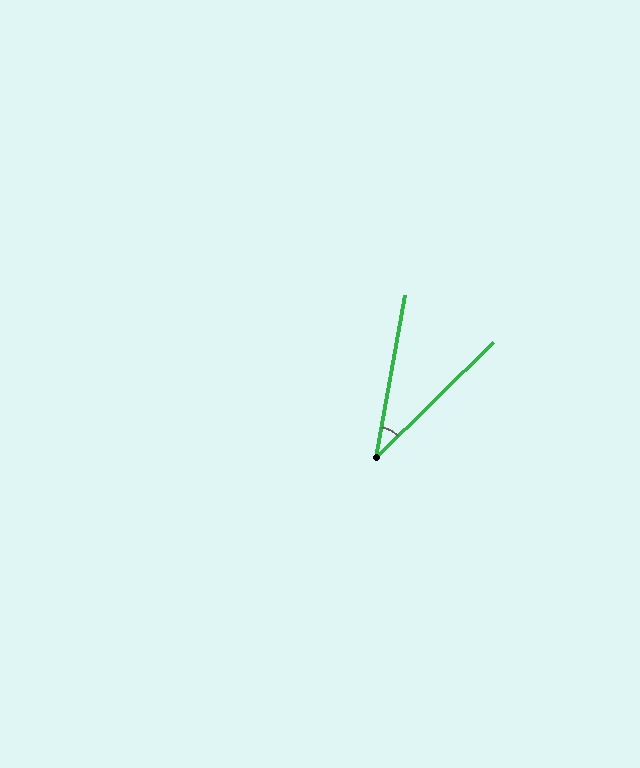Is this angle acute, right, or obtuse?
It is acute.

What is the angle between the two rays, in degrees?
Approximately 35 degrees.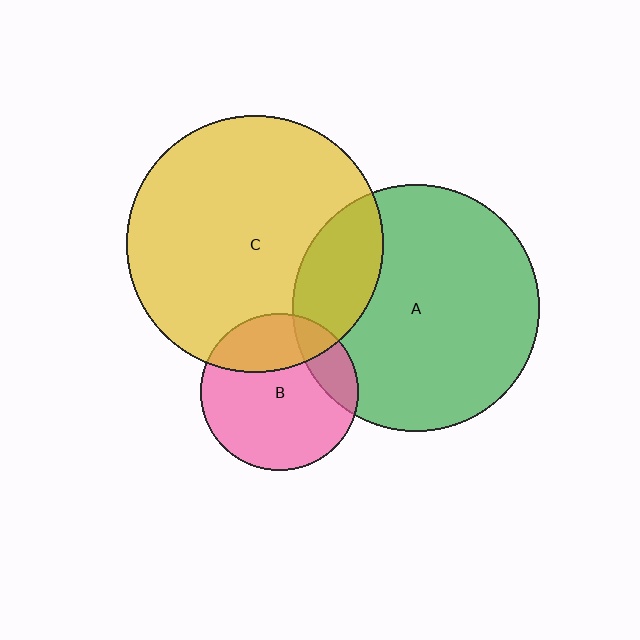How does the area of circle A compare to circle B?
Approximately 2.5 times.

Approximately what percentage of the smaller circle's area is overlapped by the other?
Approximately 30%.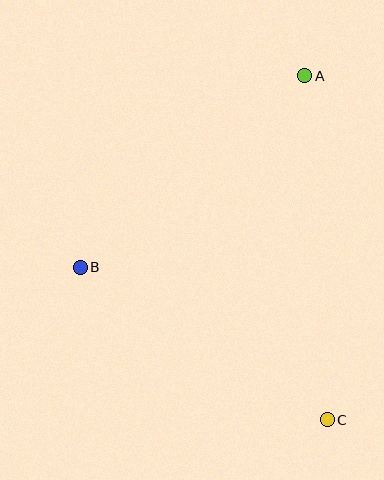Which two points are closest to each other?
Points B and C are closest to each other.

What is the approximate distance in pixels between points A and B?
The distance between A and B is approximately 295 pixels.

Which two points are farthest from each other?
Points A and C are farthest from each other.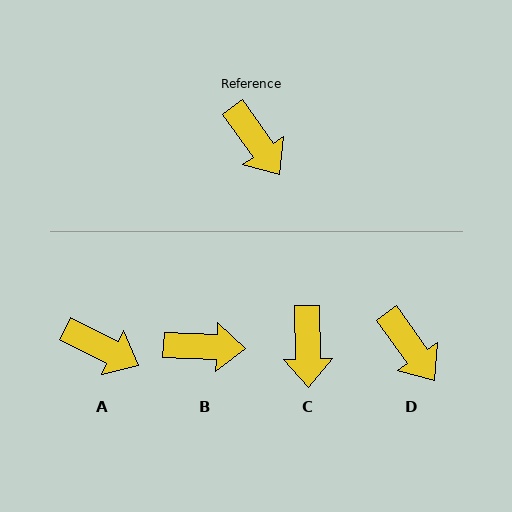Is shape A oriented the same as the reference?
No, it is off by about 28 degrees.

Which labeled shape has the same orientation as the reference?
D.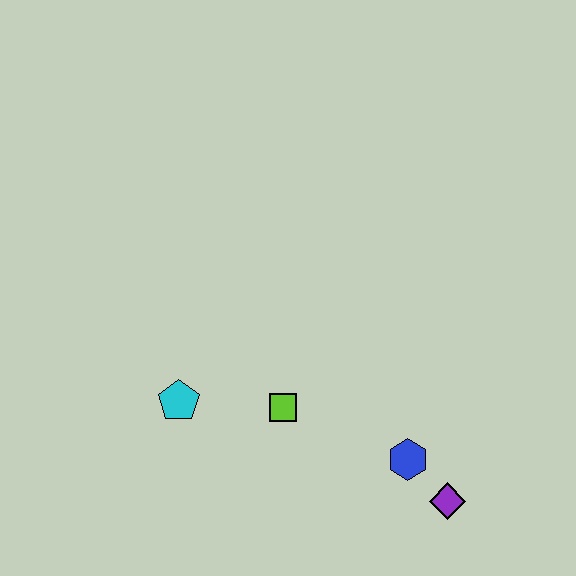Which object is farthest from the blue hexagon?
The cyan pentagon is farthest from the blue hexagon.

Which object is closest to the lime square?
The cyan pentagon is closest to the lime square.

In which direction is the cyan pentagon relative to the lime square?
The cyan pentagon is to the left of the lime square.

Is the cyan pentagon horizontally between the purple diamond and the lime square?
No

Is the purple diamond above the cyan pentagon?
No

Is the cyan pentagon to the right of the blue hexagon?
No